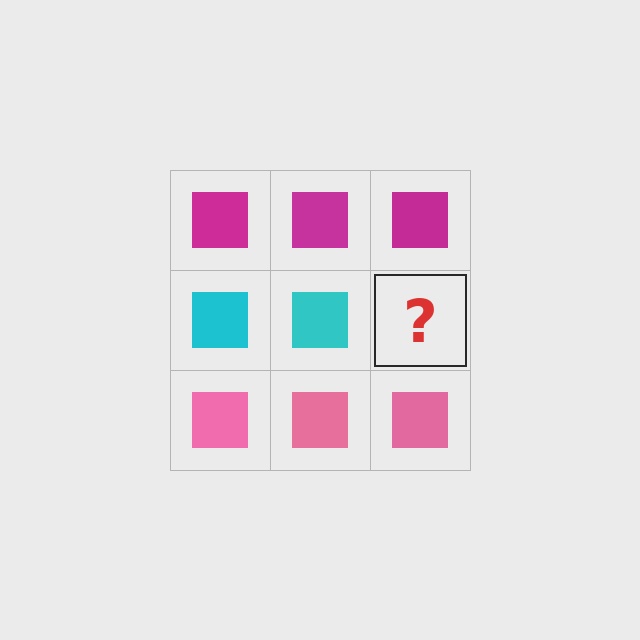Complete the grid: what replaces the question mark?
The question mark should be replaced with a cyan square.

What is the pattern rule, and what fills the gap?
The rule is that each row has a consistent color. The gap should be filled with a cyan square.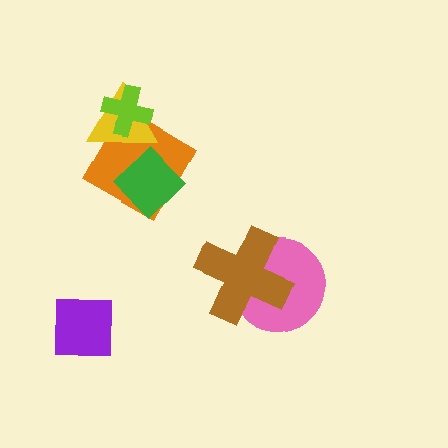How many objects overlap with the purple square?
0 objects overlap with the purple square.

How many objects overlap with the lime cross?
2 objects overlap with the lime cross.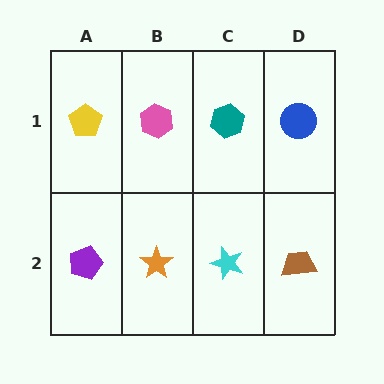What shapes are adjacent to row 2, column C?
A teal hexagon (row 1, column C), an orange star (row 2, column B), a brown trapezoid (row 2, column D).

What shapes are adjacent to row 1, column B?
An orange star (row 2, column B), a yellow pentagon (row 1, column A), a teal hexagon (row 1, column C).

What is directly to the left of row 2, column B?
A purple pentagon.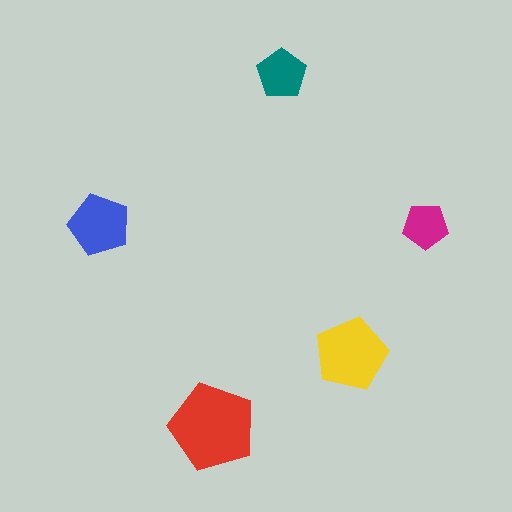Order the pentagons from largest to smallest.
the red one, the yellow one, the blue one, the teal one, the magenta one.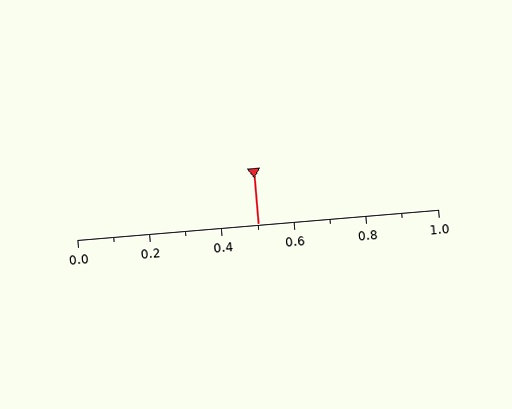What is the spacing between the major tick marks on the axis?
The major ticks are spaced 0.2 apart.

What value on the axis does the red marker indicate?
The marker indicates approximately 0.5.